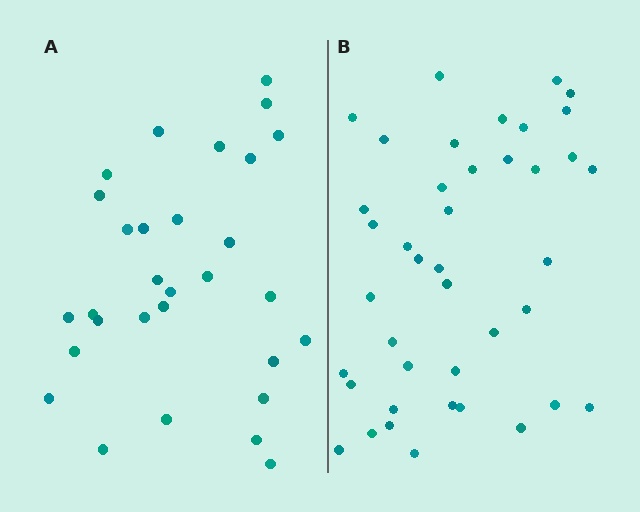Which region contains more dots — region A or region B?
Region B (the right region) has more dots.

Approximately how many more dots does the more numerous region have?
Region B has roughly 12 or so more dots than region A.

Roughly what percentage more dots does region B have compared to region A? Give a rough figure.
About 35% more.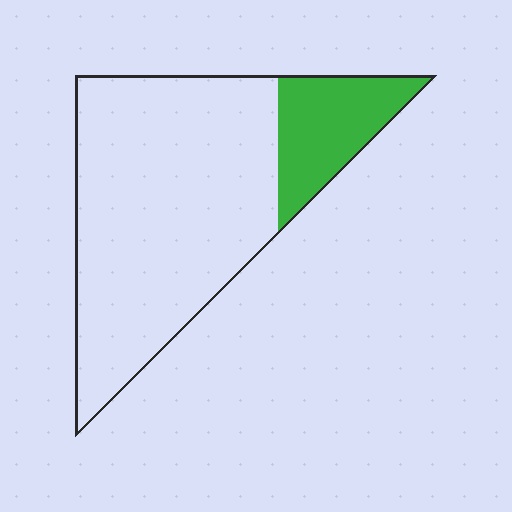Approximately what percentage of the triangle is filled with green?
Approximately 20%.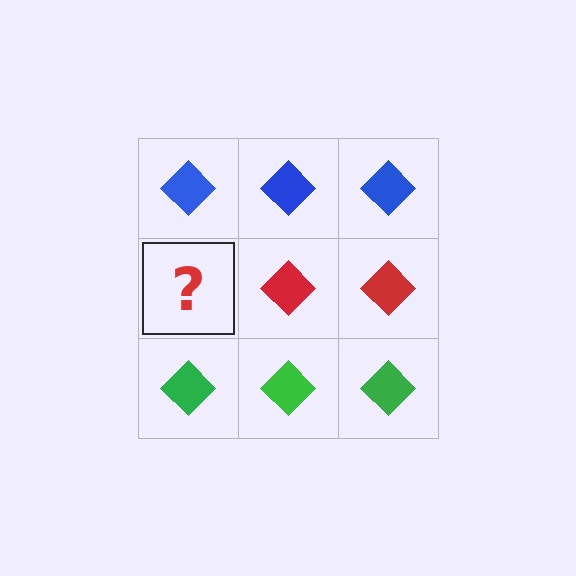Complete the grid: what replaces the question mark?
The question mark should be replaced with a red diamond.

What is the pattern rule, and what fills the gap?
The rule is that each row has a consistent color. The gap should be filled with a red diamond.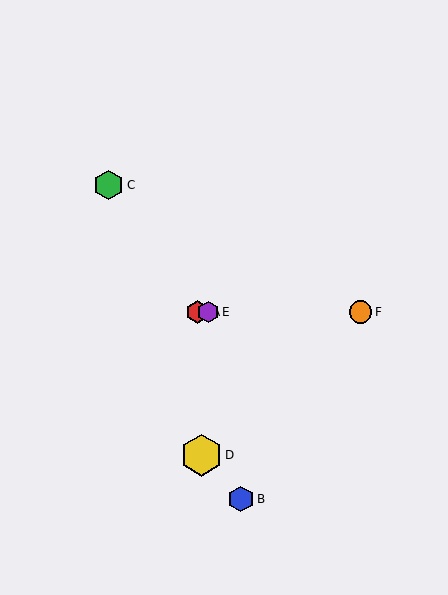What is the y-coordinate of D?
Object D is at y≈455.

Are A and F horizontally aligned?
Yes, both are at y≈312.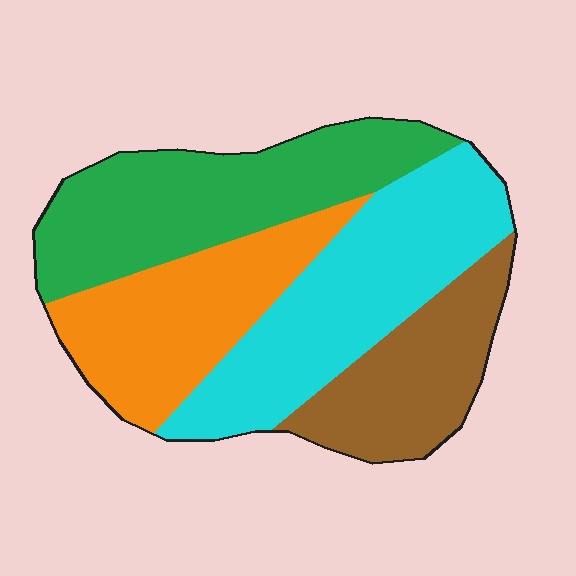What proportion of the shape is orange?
Orange covers roughly 25% of the shape.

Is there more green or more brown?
Green.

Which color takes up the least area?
Brown, at roughly 20%.